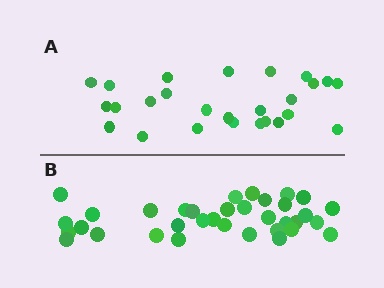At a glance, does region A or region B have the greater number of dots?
Region B (the bottom region) has more dots.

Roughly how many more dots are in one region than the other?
Region B has roughly 8 or so more dots than region A.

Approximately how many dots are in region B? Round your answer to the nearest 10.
About 40 dots. (The exact count is 35, which rounds to 40.)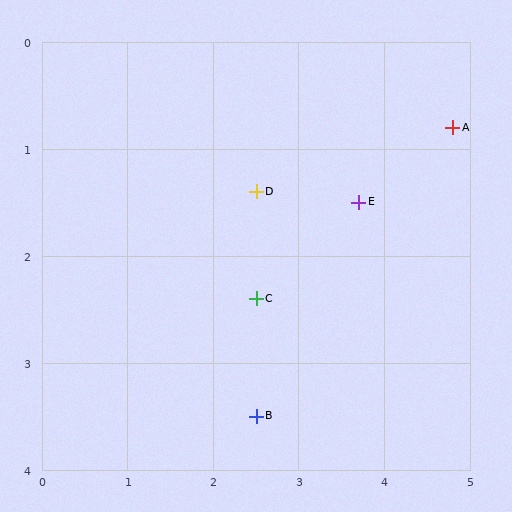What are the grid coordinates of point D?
Point D is at approximately (2.5, 1.4).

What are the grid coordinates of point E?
Point E is at approximately (3.7, 1.5).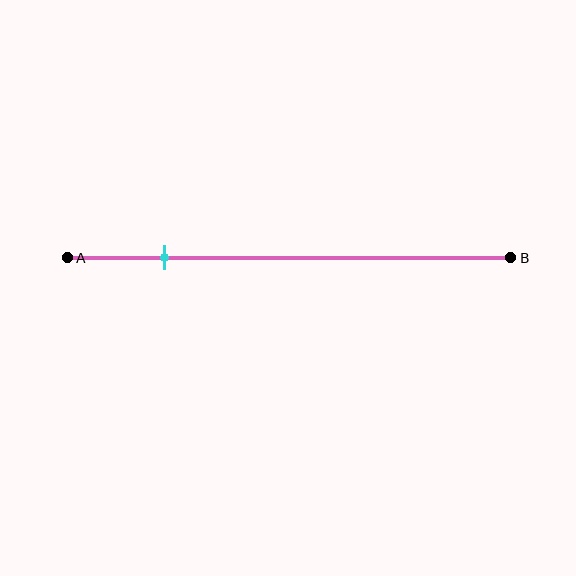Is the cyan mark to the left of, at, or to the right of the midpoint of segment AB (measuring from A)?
The cyan mark is to the left of the midpoint of segment AB.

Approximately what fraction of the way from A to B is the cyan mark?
The cyan mark is approximately 20% of the way from A to B.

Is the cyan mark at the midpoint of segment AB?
No, the mark is at about 20% from A, not at the 50% midpoint.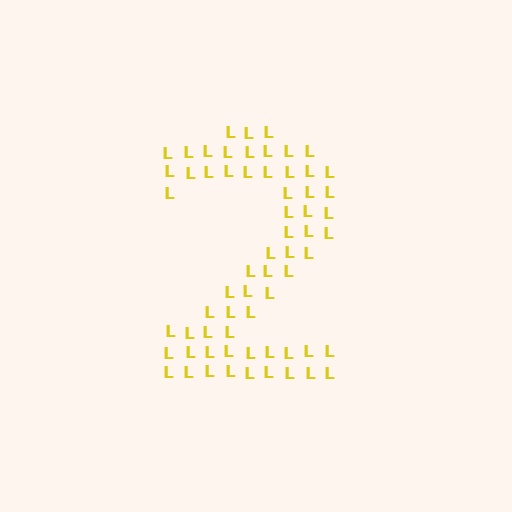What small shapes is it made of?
It is made of small letter L's.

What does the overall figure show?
The overall figure shows the digit 2.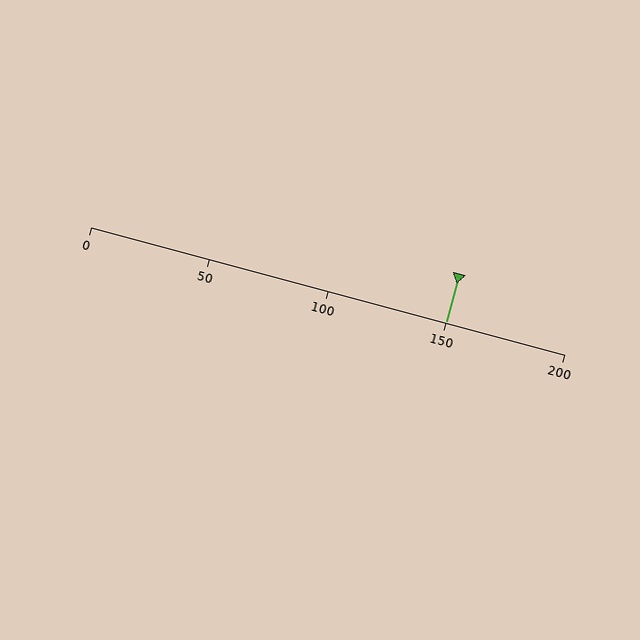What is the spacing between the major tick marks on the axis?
The major ticks are spaced 50 apart.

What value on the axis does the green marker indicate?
The marker indicates approximately 150.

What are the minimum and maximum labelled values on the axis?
The axis runs from 0 to 200.